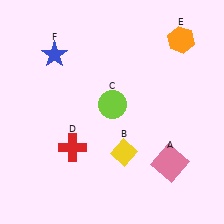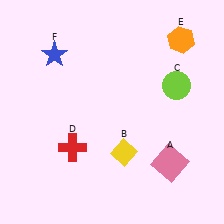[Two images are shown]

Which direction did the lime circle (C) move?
The lime circle (C) moved right.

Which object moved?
The lime circle (C) moved right.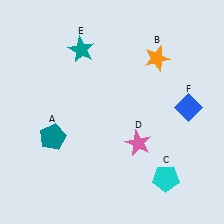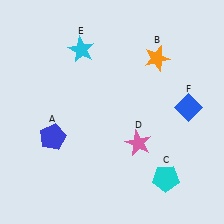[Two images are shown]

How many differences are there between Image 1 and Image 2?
There are 2 differences between the two images.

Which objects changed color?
A changed from teal to blue. E changed from teal to cyan.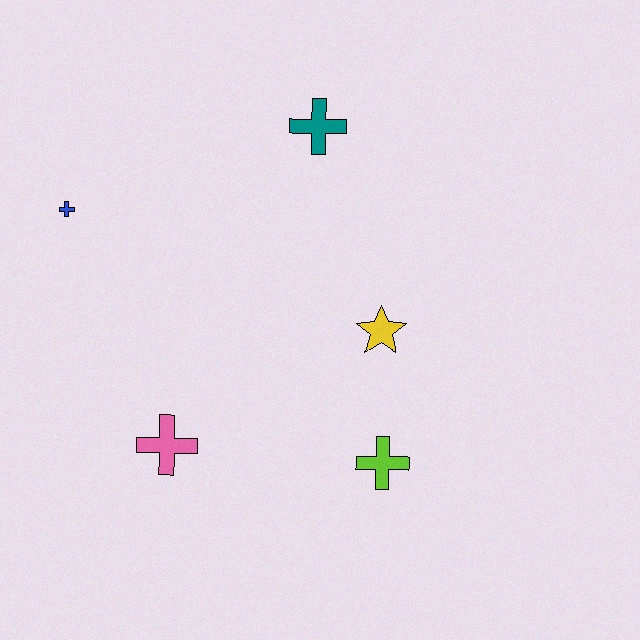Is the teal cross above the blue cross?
Yes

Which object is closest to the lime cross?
The yellow star is closest to the lime cross.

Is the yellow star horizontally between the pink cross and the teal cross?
No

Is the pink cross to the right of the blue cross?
Yes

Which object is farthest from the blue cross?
The lime cross is farthest from the blue cross.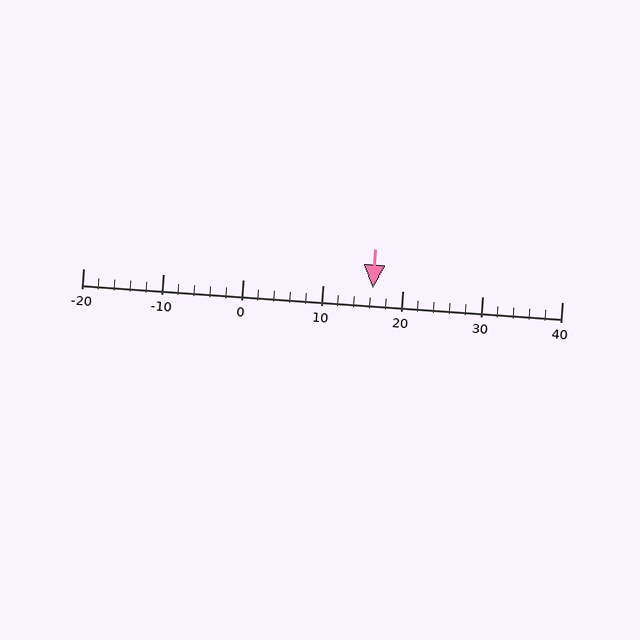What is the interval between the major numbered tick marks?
The major tick marks are spaced 10 units apart.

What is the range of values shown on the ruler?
The ruler shows values from -20 to 40.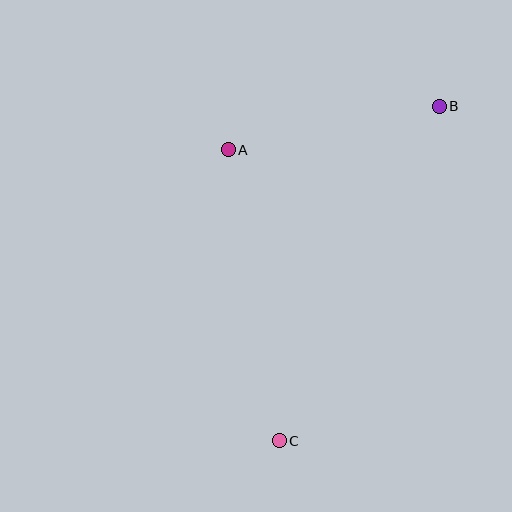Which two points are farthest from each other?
Points B and C are farthest from each other.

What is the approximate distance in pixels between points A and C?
The distance between A and C is approximately 296 pixels.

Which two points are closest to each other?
Points A and B are closest to each other.